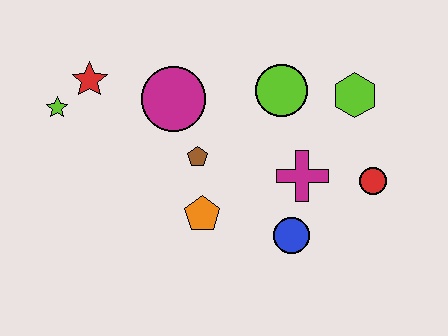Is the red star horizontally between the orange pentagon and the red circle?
No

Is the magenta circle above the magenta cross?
Yes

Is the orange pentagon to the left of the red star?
No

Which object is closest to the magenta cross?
The blue circle is closest to the magenta cross.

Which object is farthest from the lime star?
The red circle is farthest from the lime star.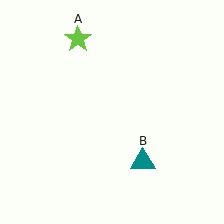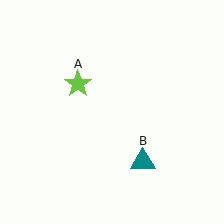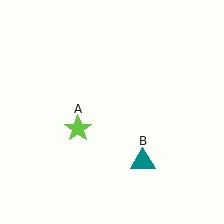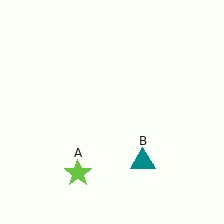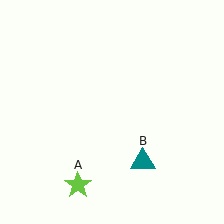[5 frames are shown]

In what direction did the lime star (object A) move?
The lime star (object A) moved down.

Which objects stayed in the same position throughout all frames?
Teal triangle (object B) remained stationary.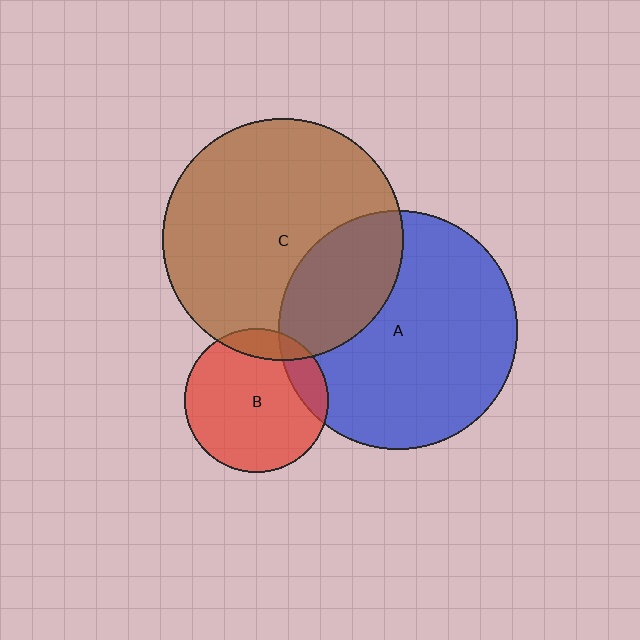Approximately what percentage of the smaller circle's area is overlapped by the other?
Approximately 30%.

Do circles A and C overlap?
Yes.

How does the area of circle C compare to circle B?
Approximately 2.8 times.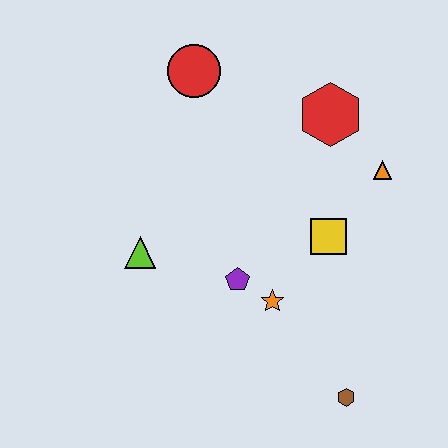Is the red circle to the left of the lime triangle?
No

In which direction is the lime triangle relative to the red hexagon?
The lime triangle is to the left of the red hexagon.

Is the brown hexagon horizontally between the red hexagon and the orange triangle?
Yes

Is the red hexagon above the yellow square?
Yes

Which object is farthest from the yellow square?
The red circle is farthest from the yellow square.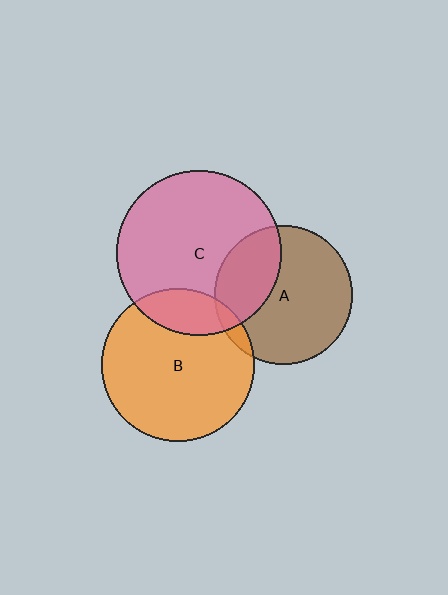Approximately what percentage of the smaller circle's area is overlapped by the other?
Approximately 30%.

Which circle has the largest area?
Circle C (pink).